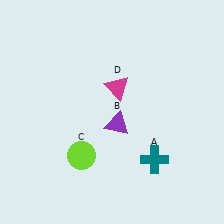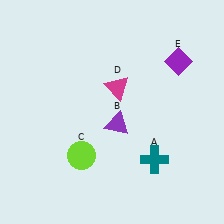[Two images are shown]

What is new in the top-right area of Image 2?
A purple diamond (E) was added in the top-right area of Image 2.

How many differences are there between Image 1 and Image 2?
There is 1 difference between the two images.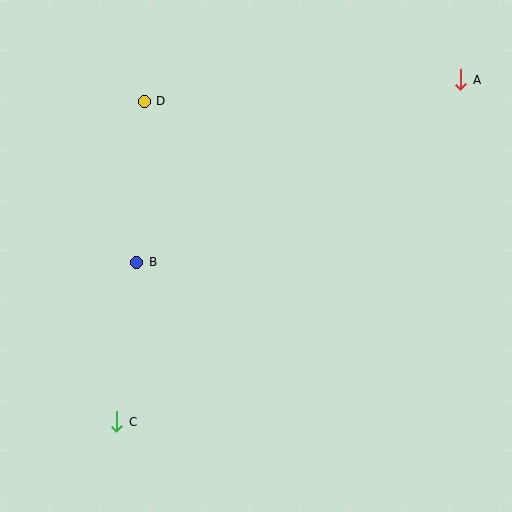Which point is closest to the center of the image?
Point B at (137, 262) is closest to the center.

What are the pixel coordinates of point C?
Point C is at (117, 422).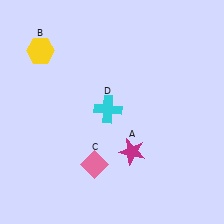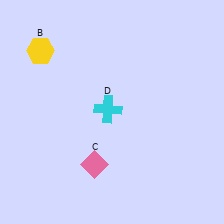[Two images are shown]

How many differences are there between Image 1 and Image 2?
There is 1 difference between the two images.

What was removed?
The magenta star (A) was removed in Image 2.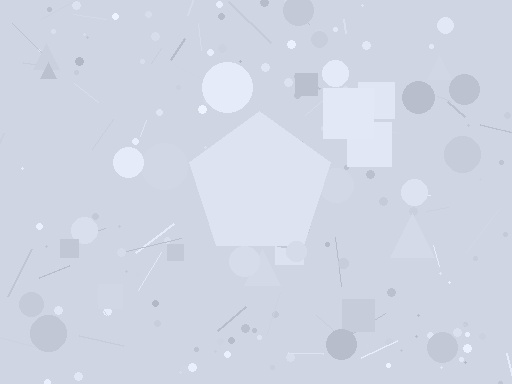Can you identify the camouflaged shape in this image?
The camouflaged shape is a pentagon.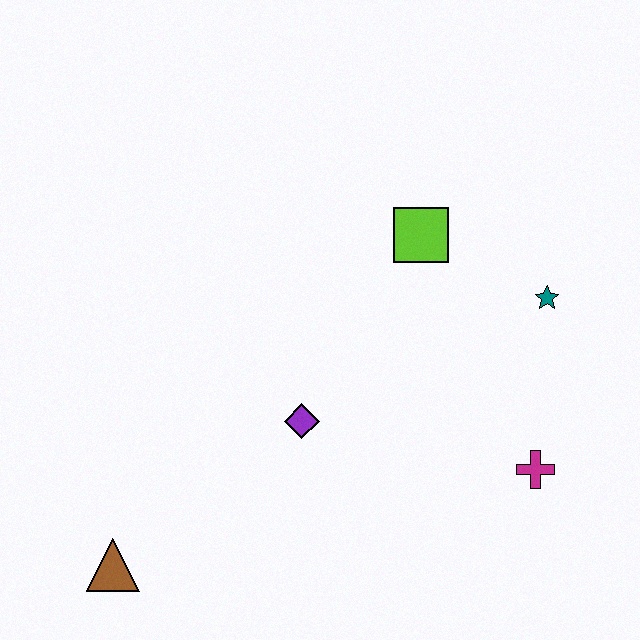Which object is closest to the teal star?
The lime square is closest to the teal star.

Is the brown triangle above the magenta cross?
No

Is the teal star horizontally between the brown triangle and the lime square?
No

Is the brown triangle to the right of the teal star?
No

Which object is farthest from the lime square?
The brown triangle is farthest from the lime square.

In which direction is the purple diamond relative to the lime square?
The purple diamond is below the lime square.